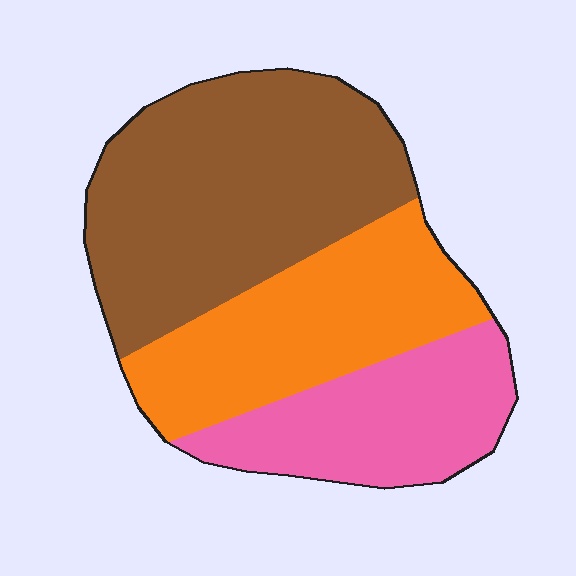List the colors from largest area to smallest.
From largest to smallest: brown, orange, pink.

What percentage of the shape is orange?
Orange takes up about one third (1/3) of the shape.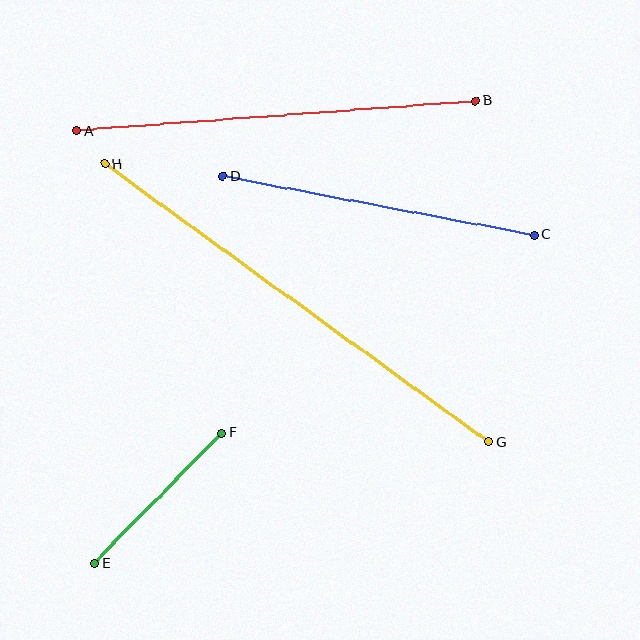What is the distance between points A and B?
The distance is approximately 400 pixels.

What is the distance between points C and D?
The distance is approximately 317 pixels.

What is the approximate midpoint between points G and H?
The midpoint is at approximately (297, 303) pixels.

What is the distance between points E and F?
The distance is approximately 182 pixels.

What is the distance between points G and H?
The distance is approximately 474 pixels.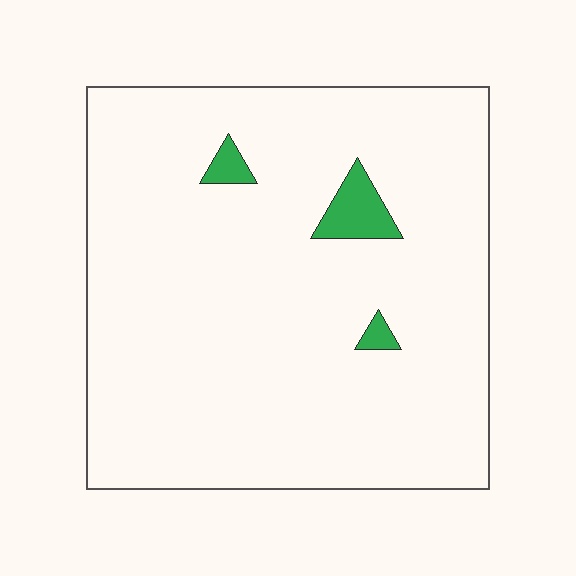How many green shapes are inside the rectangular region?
3.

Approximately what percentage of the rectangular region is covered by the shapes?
Approximately 5%.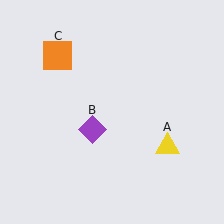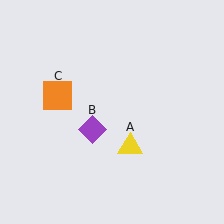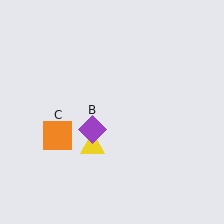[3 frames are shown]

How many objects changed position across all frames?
2 objects changed position: yellow triangle (object A), orange square (object C).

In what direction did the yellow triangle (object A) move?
The yellow triangle (object A) moved left.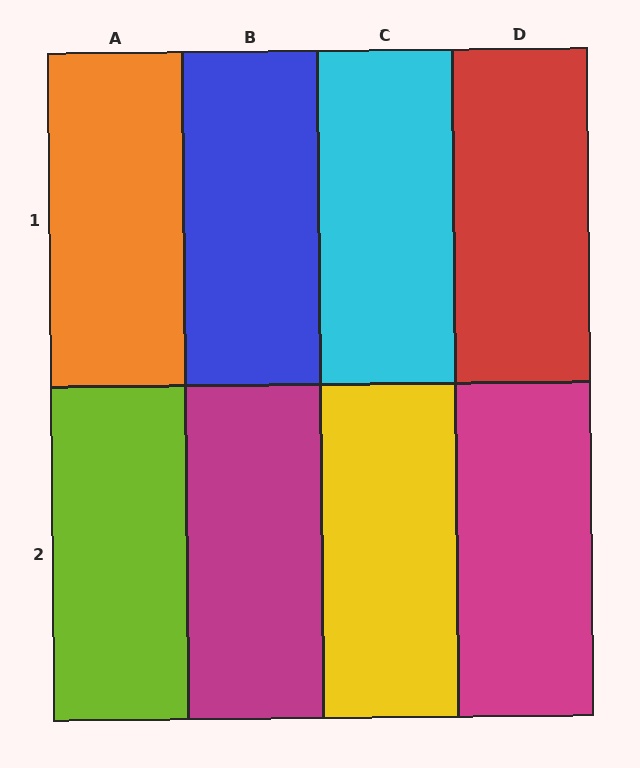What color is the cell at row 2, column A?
Lime.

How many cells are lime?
1 cell is lime.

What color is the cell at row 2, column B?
Magenta.